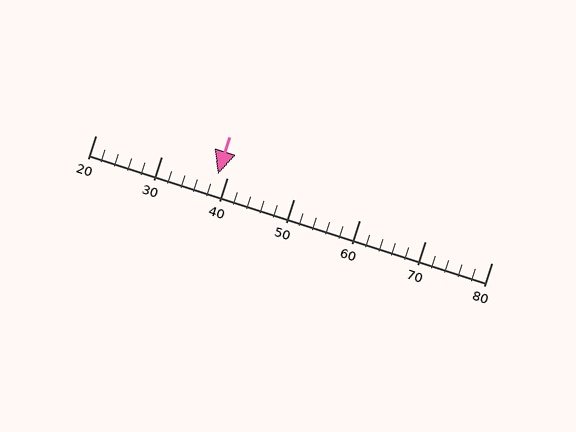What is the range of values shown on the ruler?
The ruler shows values from 20 to 80.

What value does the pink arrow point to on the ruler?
The pink arrow points to approximately 38.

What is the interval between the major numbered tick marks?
The major tick marks are spaced 10 units apart.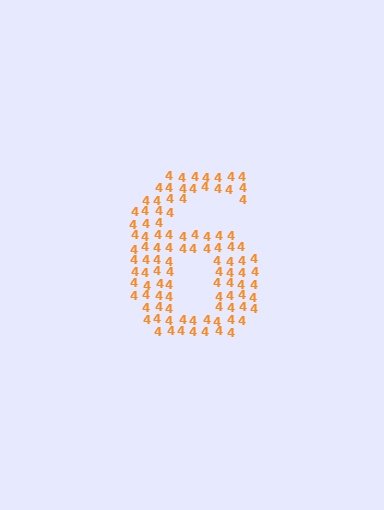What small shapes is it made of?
It is made of small digit 4's.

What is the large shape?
The large shape is the digit 6.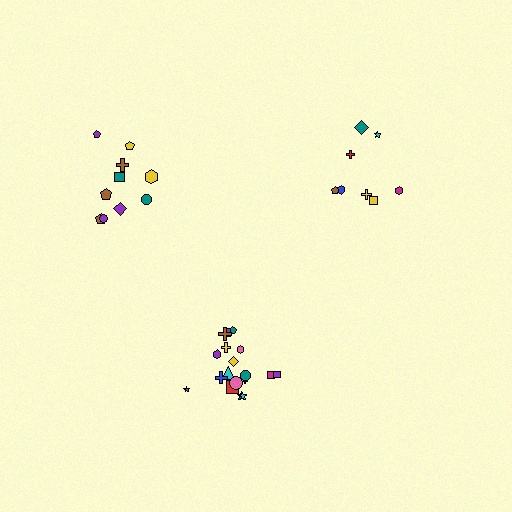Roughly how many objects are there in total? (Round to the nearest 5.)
Roughly 35 objects in total.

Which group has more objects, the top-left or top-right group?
The top-left group.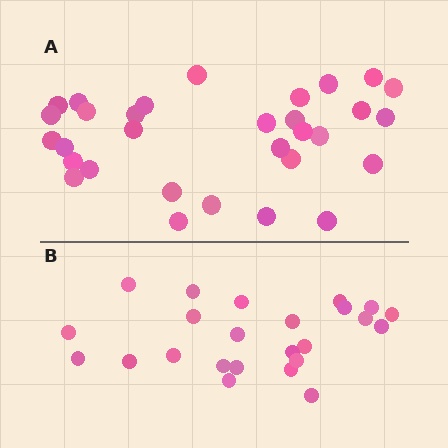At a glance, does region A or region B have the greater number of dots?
Region A (the top region) has more dots.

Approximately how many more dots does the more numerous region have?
Region A has roughly 8 or so more dots than region B.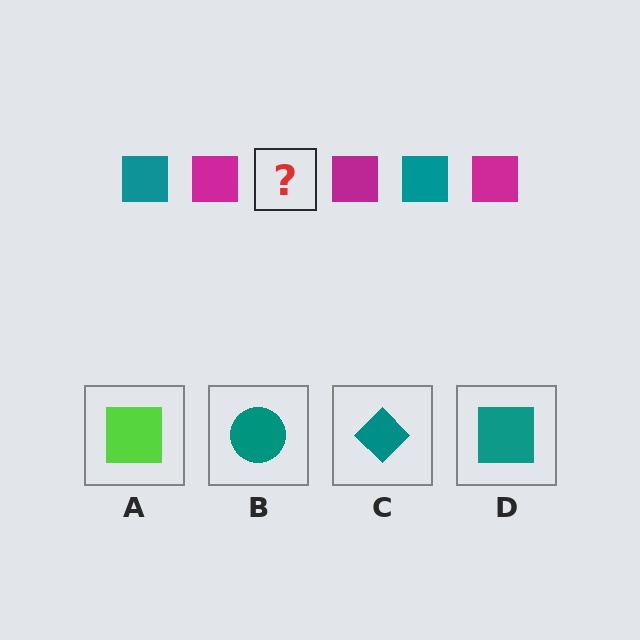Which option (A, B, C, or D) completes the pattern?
D.